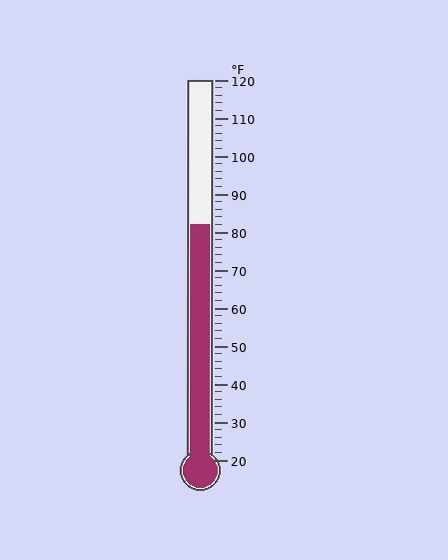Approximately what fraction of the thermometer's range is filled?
The thermometer is filled to approximately 60% of its range.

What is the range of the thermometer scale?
The thermometer scale ranges from 20°F to 120°F.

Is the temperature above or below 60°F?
The temperature is above 60°F.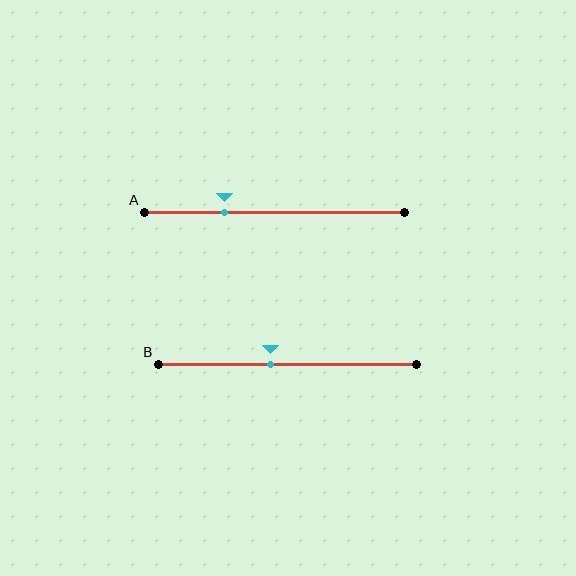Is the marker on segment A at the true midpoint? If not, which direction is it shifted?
No, the marker on segment A is shifted to the left by about 19% of the segment length.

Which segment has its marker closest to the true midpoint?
Segment B has its marker closest to the true midpoint.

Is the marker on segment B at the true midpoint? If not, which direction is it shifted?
No, the marker on segment B is shifted to the left by about 7% of the segment length.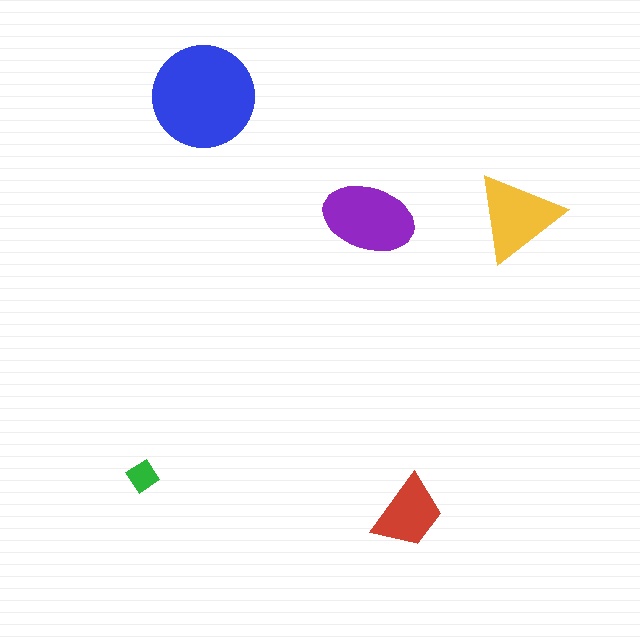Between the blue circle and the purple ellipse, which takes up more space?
The blue circle.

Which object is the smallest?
The green diamond.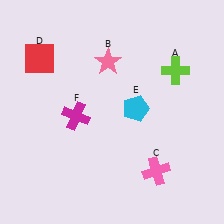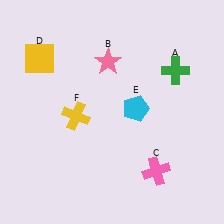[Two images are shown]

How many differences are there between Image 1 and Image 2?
There are 3 differences between the two images.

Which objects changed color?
A changed from lime to green. D changed from red to yellow. F changed from magenta to yellow.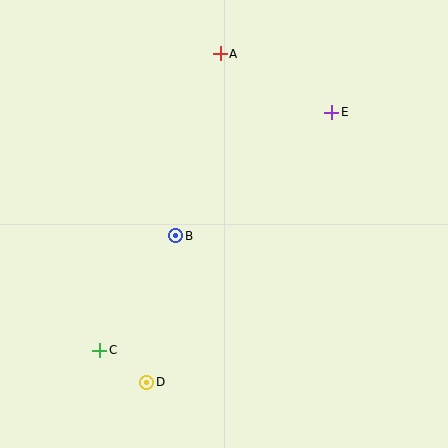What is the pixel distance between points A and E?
The distance between A and E is 126 pixels.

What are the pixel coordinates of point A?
Point A is at (220, 54).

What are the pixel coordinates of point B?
Point B is at (176, 236).